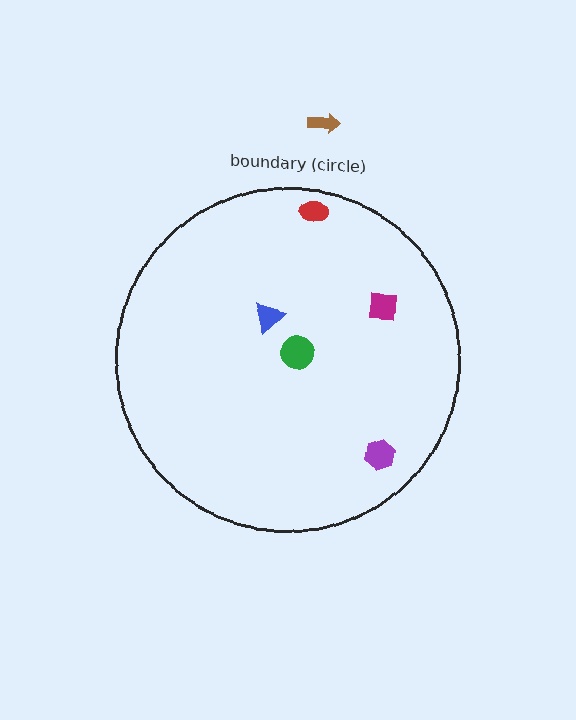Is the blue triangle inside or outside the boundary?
Inside.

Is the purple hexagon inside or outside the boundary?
Inside.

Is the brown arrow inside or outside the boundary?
Outside.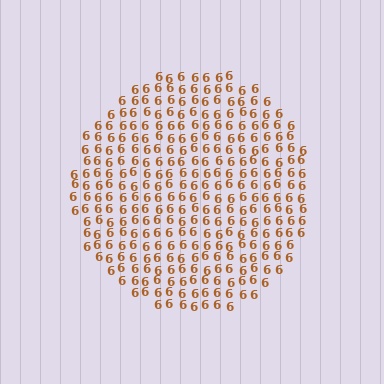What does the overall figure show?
The overall figure shows a circle.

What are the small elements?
The small elements are digit 6's.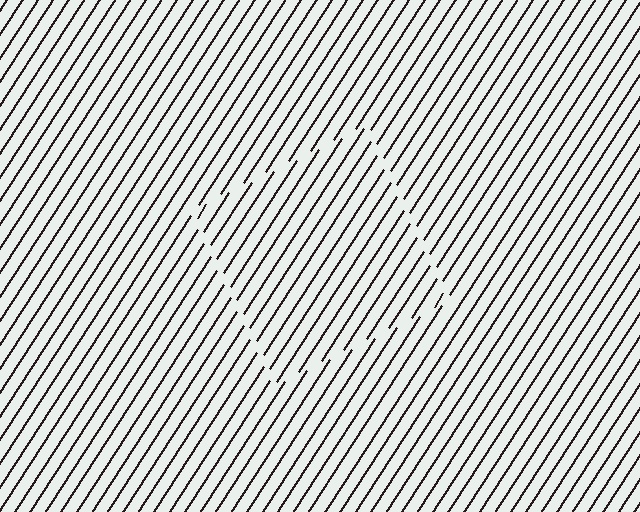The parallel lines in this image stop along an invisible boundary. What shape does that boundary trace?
An illusory square. The interior of the shape contains the same grating, shifted by half a period — the contour is defined by the phase discontinuity where line-ends from the inner and outer gratings abut.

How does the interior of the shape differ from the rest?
The interior of the shape contains the same grating, shifted by half a period — the contour is defined by the phase discontinuity where line-ends from the inner and outer gratings abut.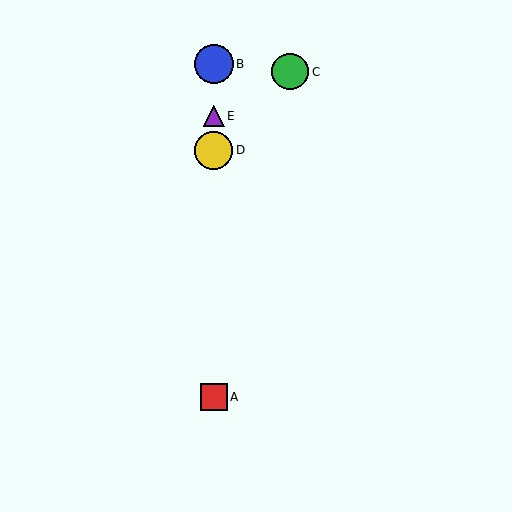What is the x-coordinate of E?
Object E is at x≈214.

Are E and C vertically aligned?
No, E is at x≈214 and C is at x≈290.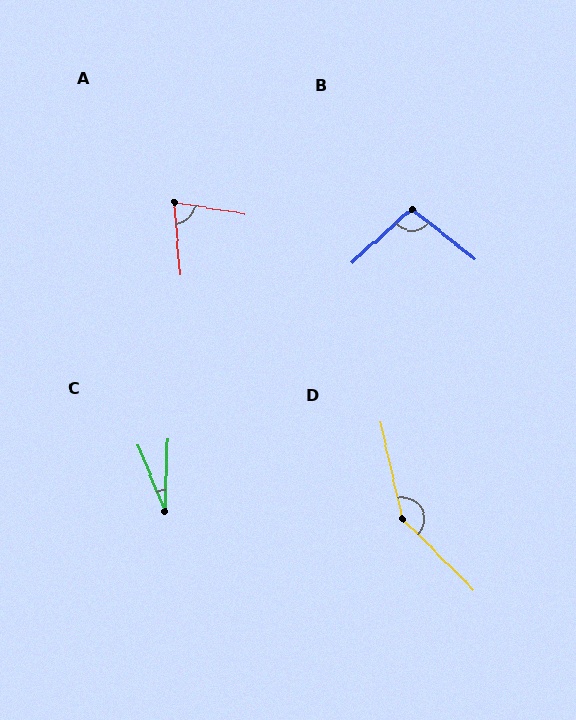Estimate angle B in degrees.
Approximately 100 degrees.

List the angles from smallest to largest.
C (24°), A (76°), B (100°), D (148°).